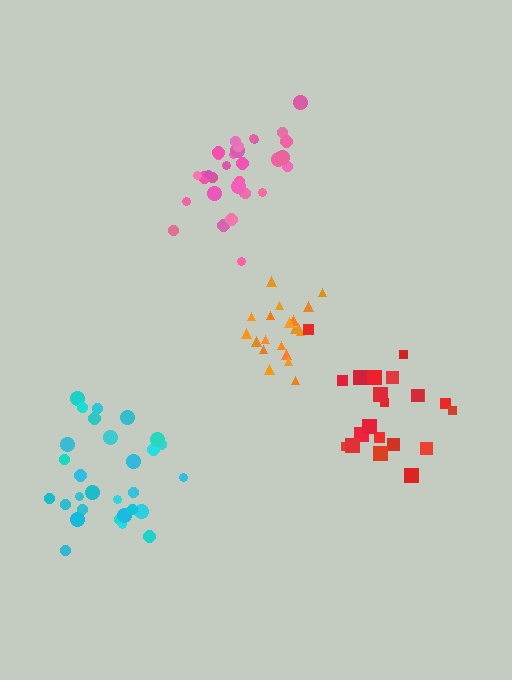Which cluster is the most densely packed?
Orange.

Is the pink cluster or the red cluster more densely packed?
Pink.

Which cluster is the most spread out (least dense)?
Red.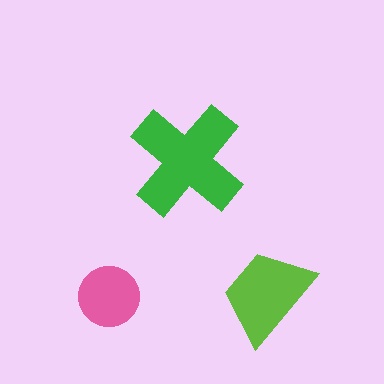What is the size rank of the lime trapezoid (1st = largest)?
2nd.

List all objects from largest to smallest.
The green cross, the lime trapezoid, the pink circle.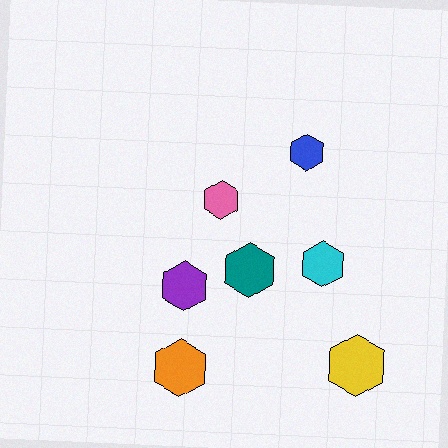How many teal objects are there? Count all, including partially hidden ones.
There is 1 teal object.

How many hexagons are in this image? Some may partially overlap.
There are 7 hexagons.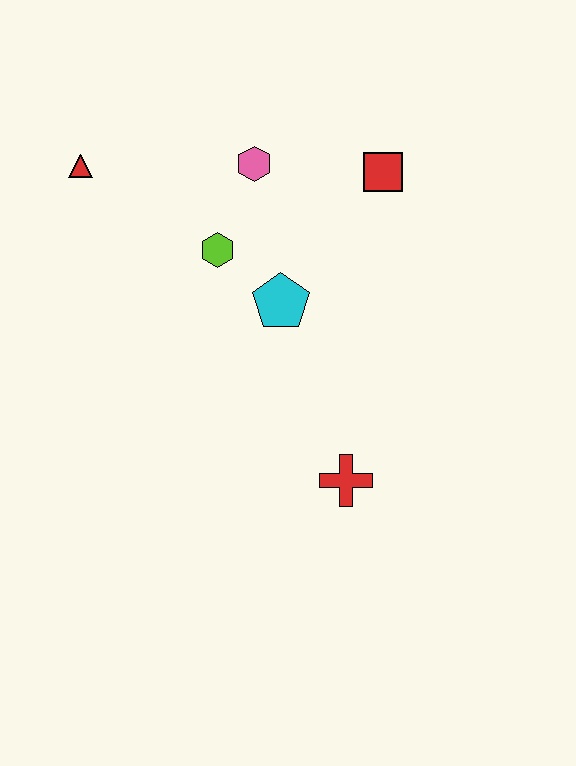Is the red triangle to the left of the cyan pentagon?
Yes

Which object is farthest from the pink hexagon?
The red cross is farthest from the pink hexagon.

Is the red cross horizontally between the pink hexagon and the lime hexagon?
No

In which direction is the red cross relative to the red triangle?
The red cross is below the red triangle.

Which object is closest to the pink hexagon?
The lime hexagon is closest to the pink hexagon.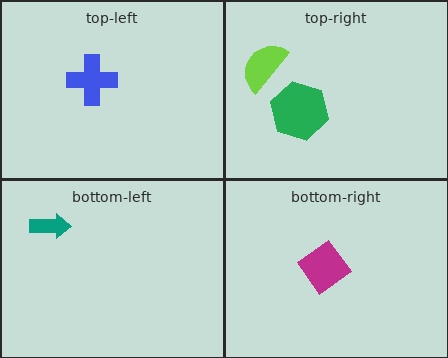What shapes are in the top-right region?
The lime semicircle, the green hexagon.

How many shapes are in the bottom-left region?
1.